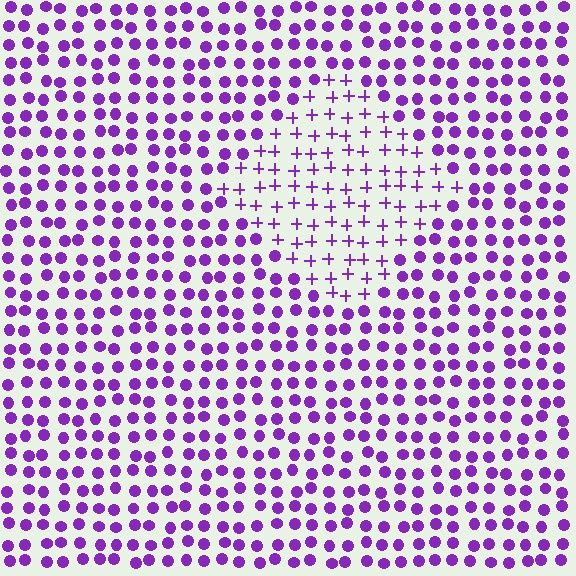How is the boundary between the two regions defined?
The boundary is defined by a change in element shape: plus signs inside vs. circles outside. All elements share the same color and spacing.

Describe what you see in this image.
The image is filled with small purple elements arranged in a uniform grid. A diamond-shaped region contains plus signs, while the surrounding area contains circles. The boundary is defined purely by the change in element shape.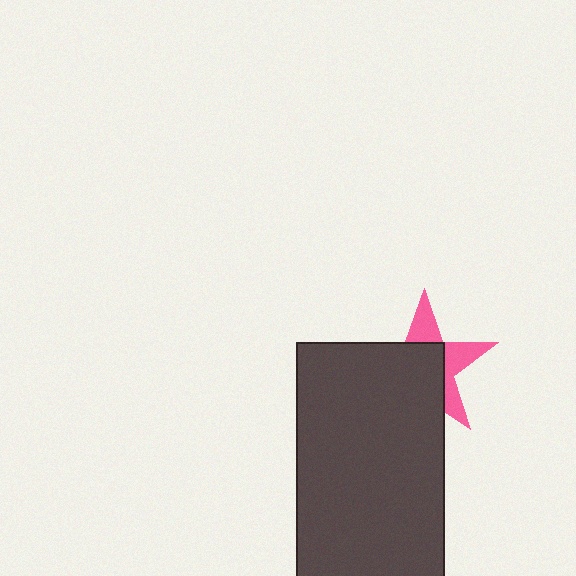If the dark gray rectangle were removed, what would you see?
You would see the complete pink star.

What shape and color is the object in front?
The object in front is a dark gray rectangle.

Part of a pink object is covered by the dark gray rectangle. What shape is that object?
It is a star.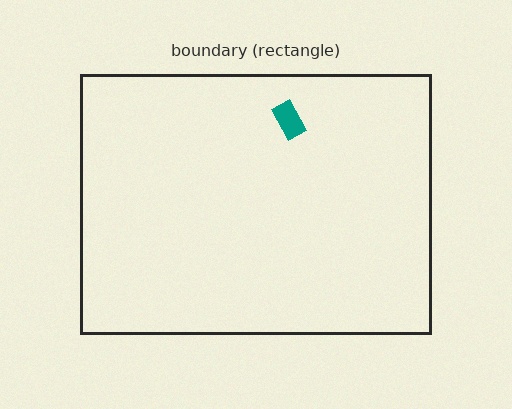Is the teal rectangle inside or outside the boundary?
Inside.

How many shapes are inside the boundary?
1 inside, 0 outside.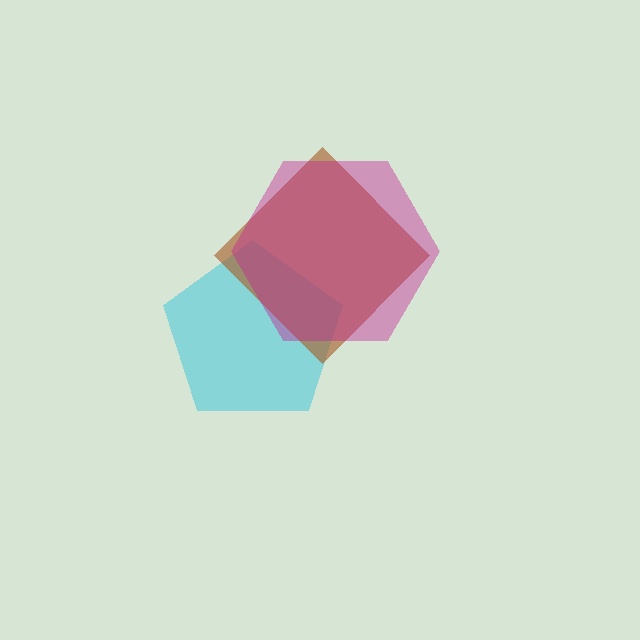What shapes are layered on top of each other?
The layered shapes are: a cyan pentagon, a brown diamond, a magenta hexagon.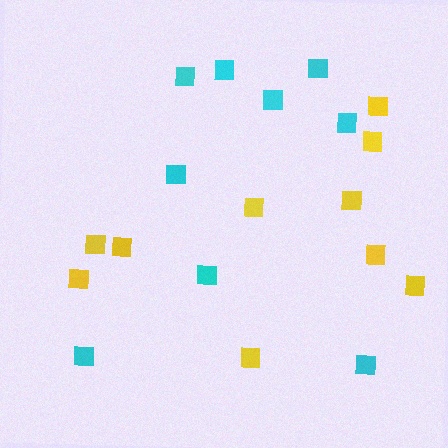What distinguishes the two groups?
There are 2 groups: one group of yellow squares (10) and one group of cyan squares (9).